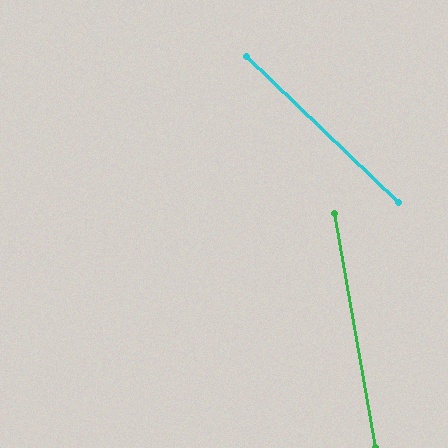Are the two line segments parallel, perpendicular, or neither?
Neither parallel nor perpendicular — they differ by about 36°.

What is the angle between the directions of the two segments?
Approximately 36 degrees.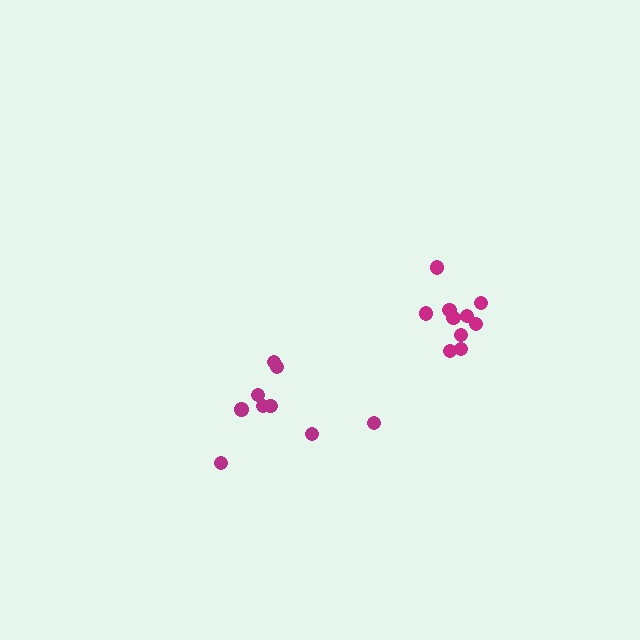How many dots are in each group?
Group 1: 9 dots, Group 2: 10 dots (19 total).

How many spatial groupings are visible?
There are 2 spatial groupings.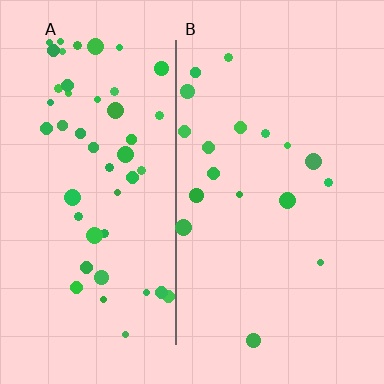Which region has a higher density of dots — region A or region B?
A (the left).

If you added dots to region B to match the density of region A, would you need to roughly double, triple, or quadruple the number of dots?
Approximately triple.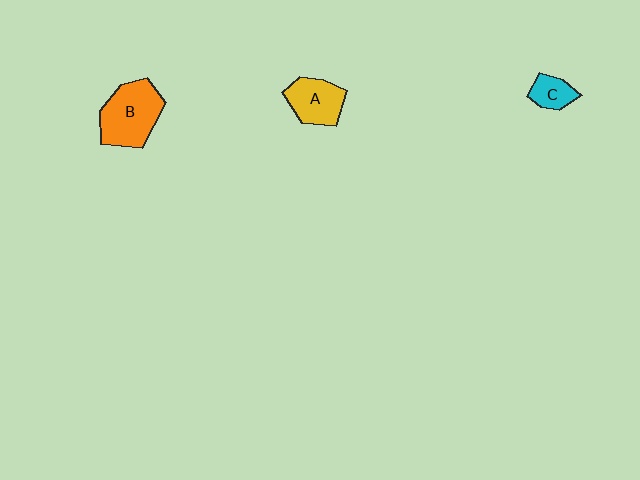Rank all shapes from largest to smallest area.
From largest to smallest: B (orange), A (yellow), C (cyan).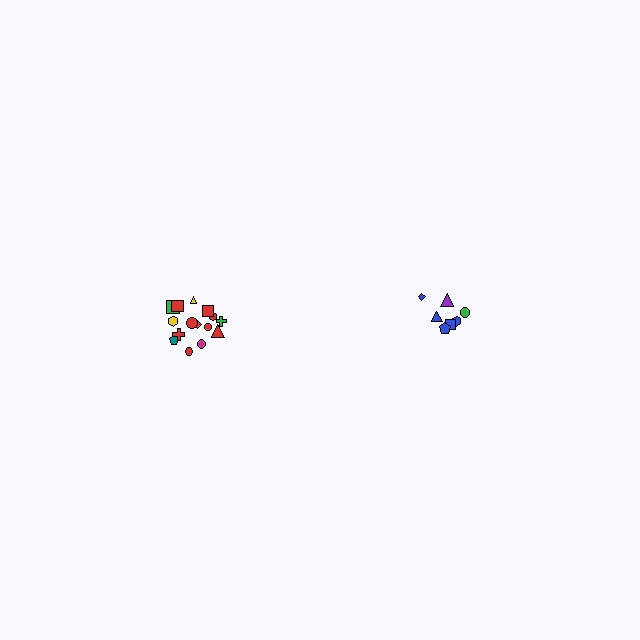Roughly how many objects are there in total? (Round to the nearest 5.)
Roughly 20 objects in total.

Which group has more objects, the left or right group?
The left group.